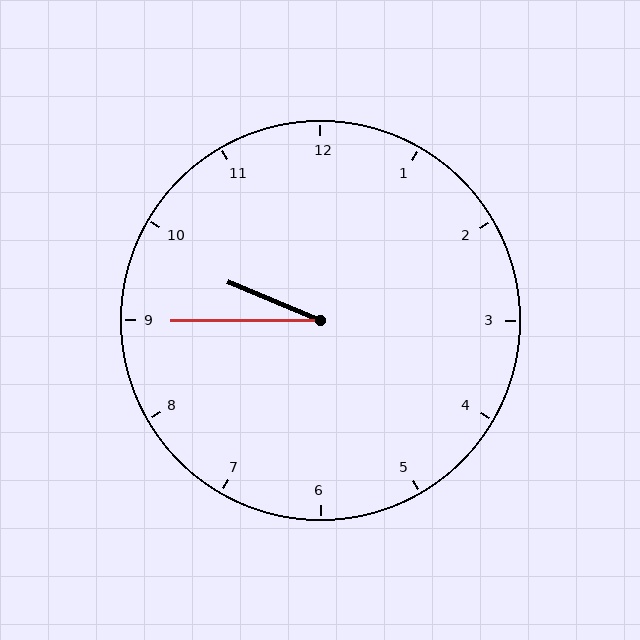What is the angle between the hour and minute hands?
Approximately 22 degrees.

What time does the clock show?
9:45.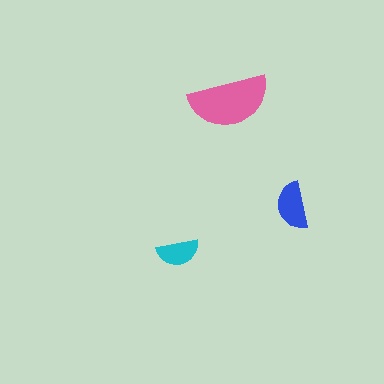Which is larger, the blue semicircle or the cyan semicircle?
The blue one.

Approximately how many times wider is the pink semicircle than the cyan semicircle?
About 2 times wider.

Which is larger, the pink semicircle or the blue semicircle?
The pink one.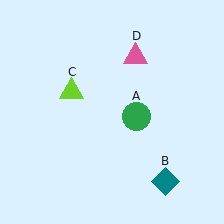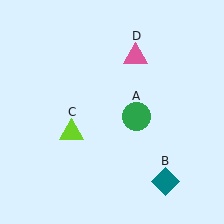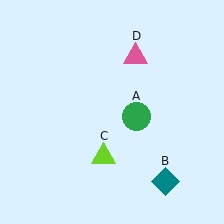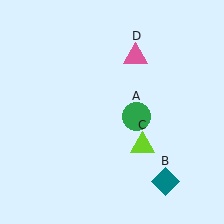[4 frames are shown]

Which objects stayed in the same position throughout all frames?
Green circle (object A) and teal diamond (object B) and pink triangle (object D) remained stationary.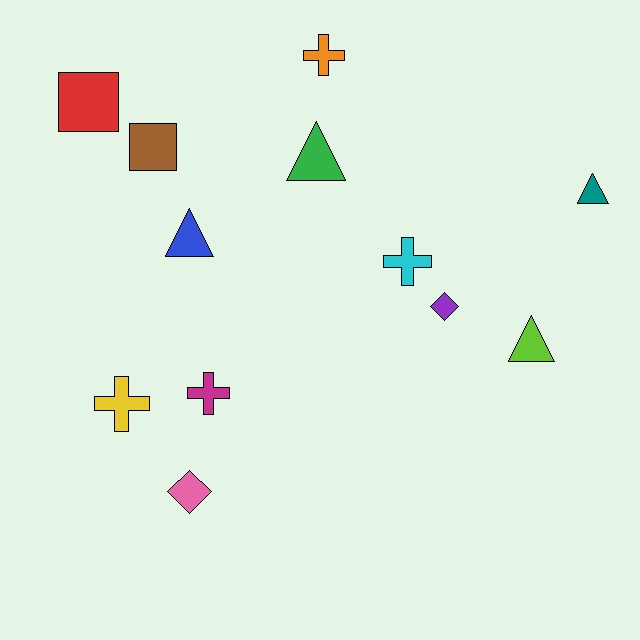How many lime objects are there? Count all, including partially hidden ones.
There is 1 lime object.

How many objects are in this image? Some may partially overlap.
There are 12 objects.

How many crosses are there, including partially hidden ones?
There are 4 crosses.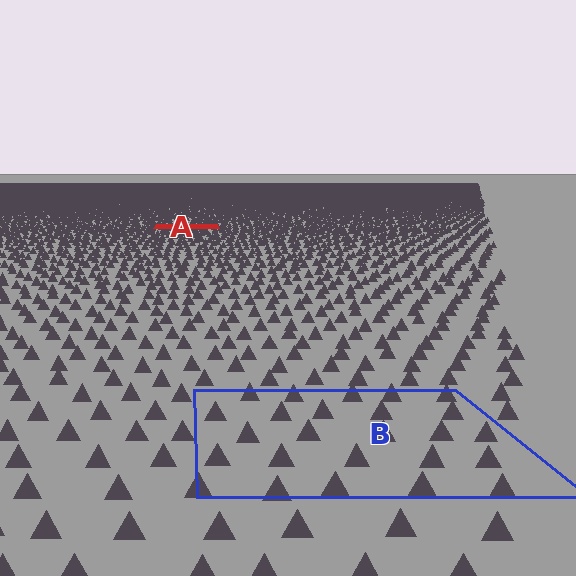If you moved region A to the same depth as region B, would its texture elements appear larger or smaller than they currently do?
They would appear larger. At a closer depth, the same texture elements are projected at a bigger on-screen size.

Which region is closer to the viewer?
Region B is closer. The texture elements there are larger and more spread out.